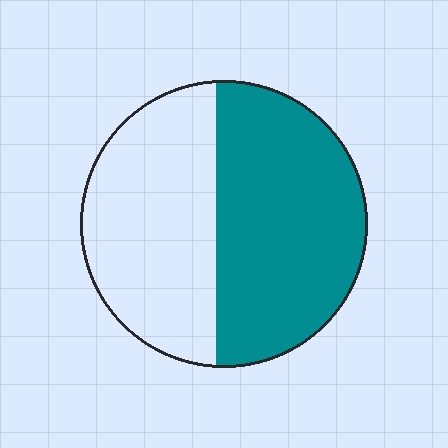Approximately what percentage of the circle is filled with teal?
Approximately 55%.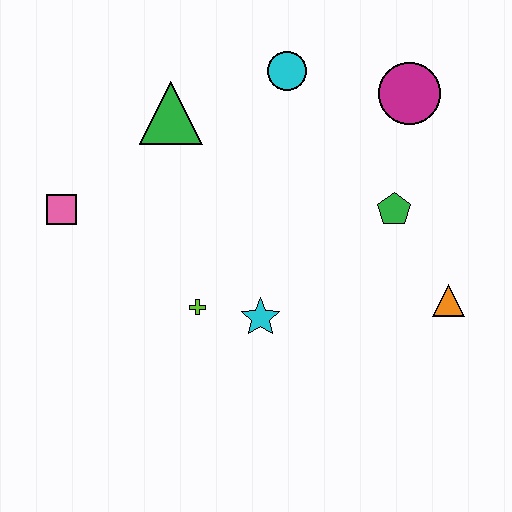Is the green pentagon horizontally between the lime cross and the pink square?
No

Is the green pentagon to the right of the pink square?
Yes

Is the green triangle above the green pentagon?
Yes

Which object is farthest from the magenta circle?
The pink square is farthest from the magenta circle.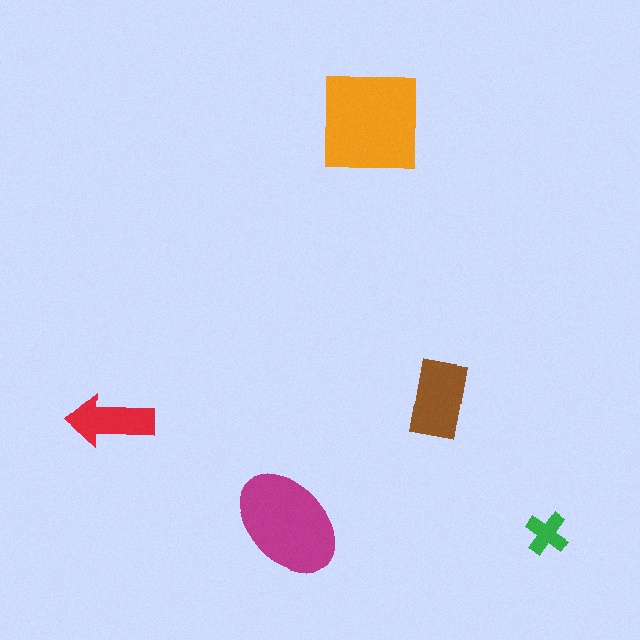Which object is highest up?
The orange square is topmost.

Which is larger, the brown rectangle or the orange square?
The orange square.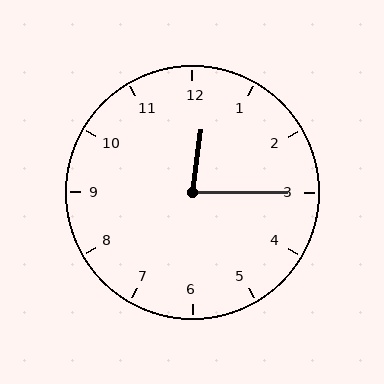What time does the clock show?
12:15.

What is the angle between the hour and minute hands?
Approximately 82 degrees.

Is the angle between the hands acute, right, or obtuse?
It is acute.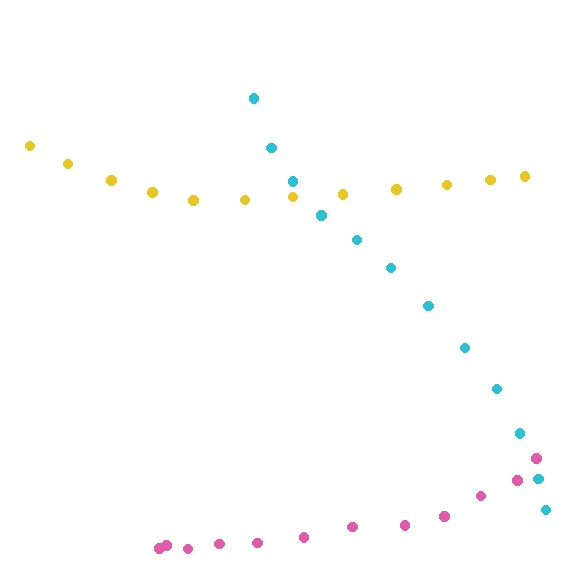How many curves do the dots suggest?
There are 3 distinct paths.